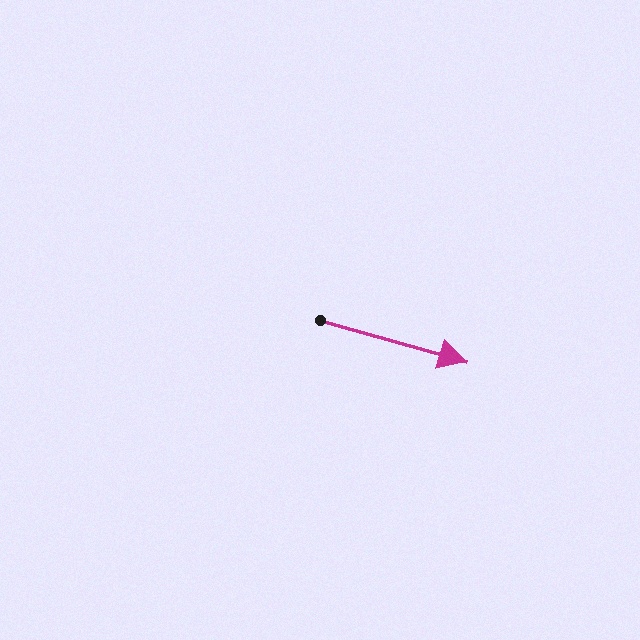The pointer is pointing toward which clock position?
Roughly 4 o'clock.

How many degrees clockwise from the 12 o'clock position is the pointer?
Approximately 106 degrees.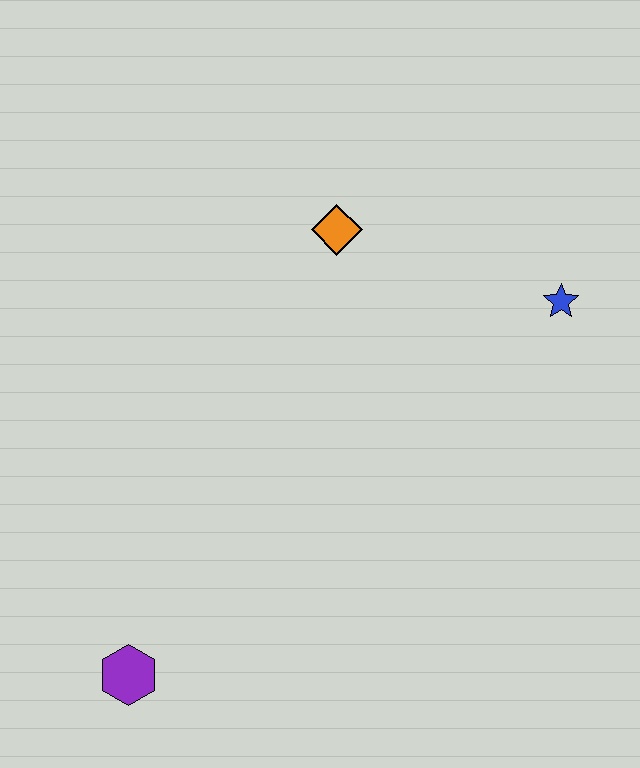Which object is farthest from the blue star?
The purple hexagon is farthest from the blue star.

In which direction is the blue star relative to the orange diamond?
The blue star is to the right of the orange diamond.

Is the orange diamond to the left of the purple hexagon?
No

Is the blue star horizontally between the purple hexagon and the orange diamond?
No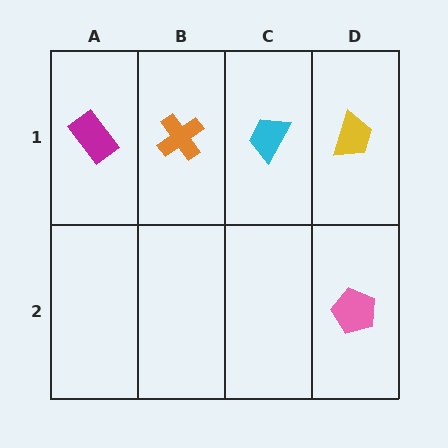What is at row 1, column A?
A magenta rectangle.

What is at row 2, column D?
A pink pentagon.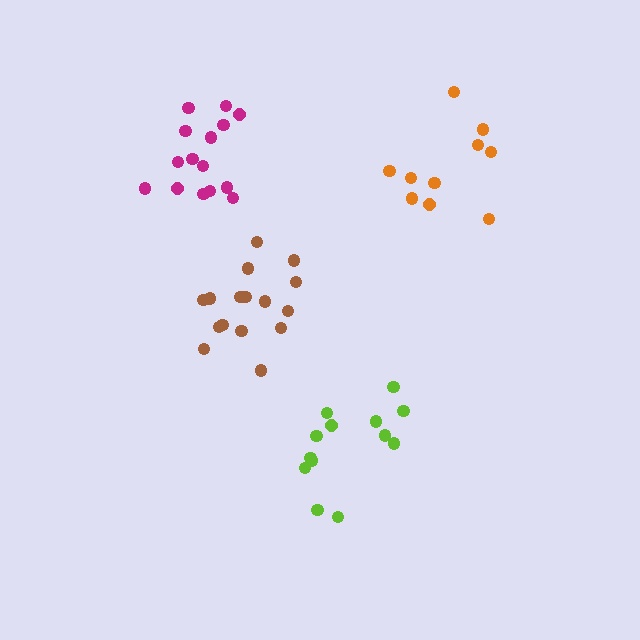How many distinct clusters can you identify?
There are 4 distinct clusters.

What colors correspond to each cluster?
The clusters are colored: brown, orange, lime, magenta.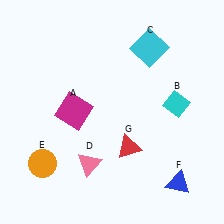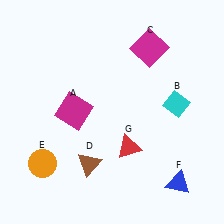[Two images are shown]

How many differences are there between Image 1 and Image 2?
There are 2 differences between the two images.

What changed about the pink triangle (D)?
In Image 1, D is pink. In Image 2, it changed to brown.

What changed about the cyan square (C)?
In Image 1, C is cyan. In Image 2, it changed to magenta.